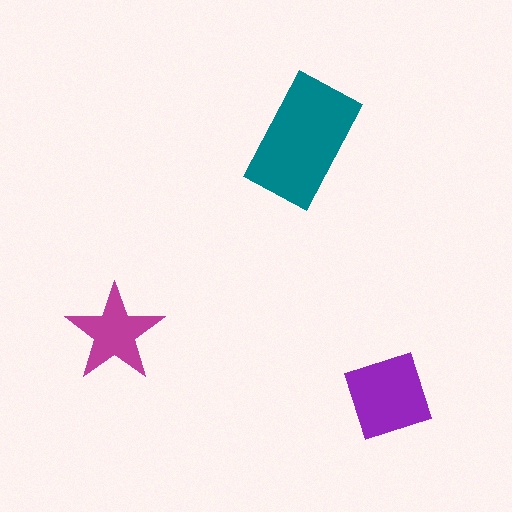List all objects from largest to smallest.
The teal rectangle, the purple diamond, the magenta star.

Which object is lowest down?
The purple diamond is bottommost.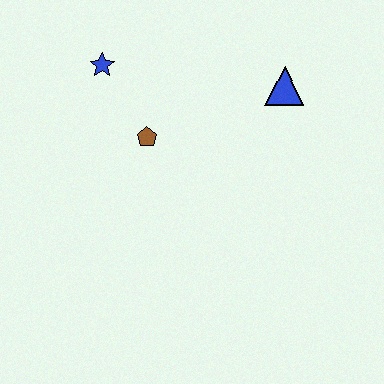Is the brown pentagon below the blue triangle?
Yes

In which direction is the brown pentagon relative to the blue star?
The brown pentagon is below the blue star.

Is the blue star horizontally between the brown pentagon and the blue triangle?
No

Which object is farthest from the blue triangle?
The blue star is farthest from the blue triangle.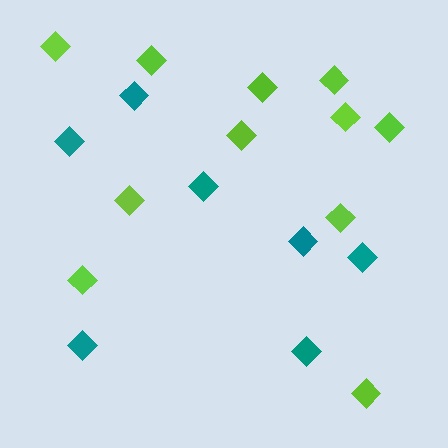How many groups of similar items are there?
There are 2 groups: one group of lime diamonds (11) and one group of teal diamonds (7).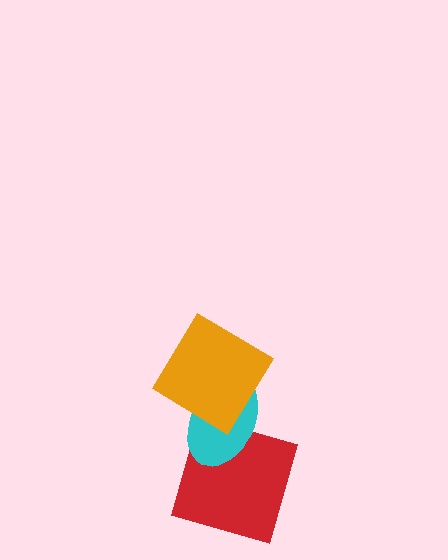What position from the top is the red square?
The red square is 3rd from the top.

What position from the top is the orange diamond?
The orange diamond is 1st from the top.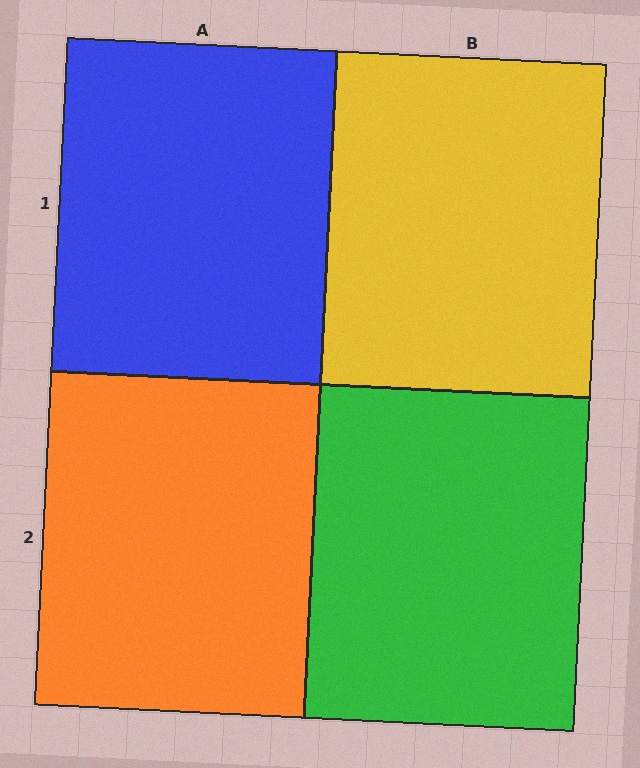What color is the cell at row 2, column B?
Green.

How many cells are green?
1 cell is green.